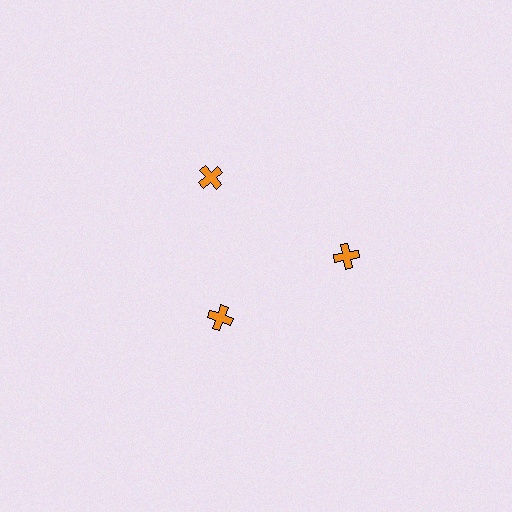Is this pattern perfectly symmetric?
No. The 3 orange crosses are arranged in a ring, but one element near the 7 o'clock position is pulled inward toward the center, breaking the 3-fold rotational symmetry.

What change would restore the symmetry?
The symmetry would be restored by moving it outward, back onto the ring so that all 3 crosses sit at equal angles and equal distance from the center.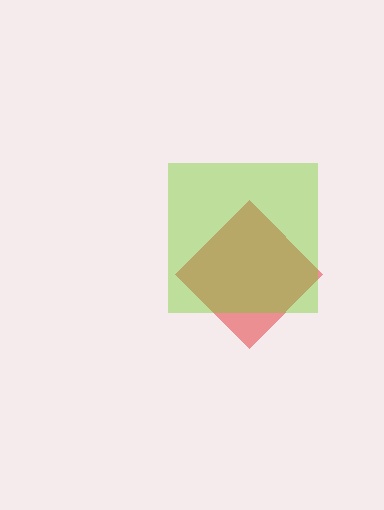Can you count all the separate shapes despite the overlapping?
Yes, there are 2 separate shapes.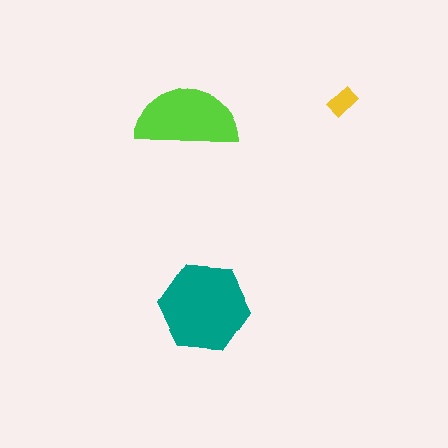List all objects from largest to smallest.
The teal hexagon, the lime semicircle, the yellow rectangle.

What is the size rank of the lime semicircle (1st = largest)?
2nd.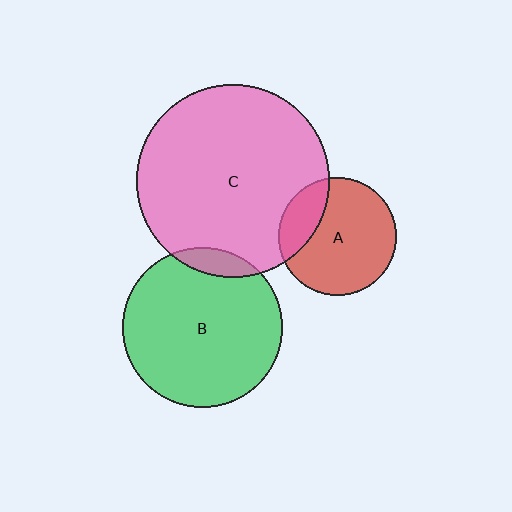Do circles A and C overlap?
Yes.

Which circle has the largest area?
Circle C (pink).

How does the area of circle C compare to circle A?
Approximately 2.7 times.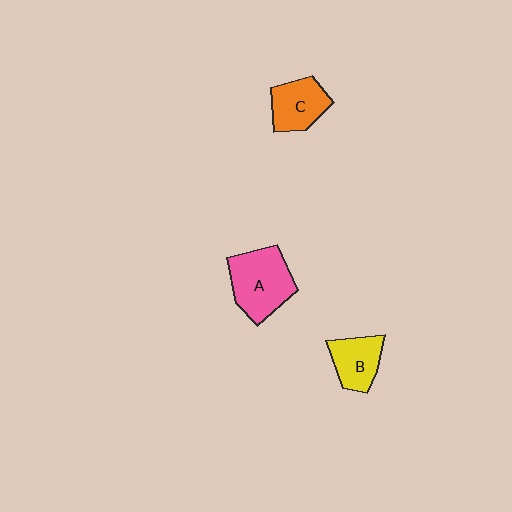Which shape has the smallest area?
Shape B (yellow).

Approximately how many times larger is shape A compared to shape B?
Approximately 1.6 times.